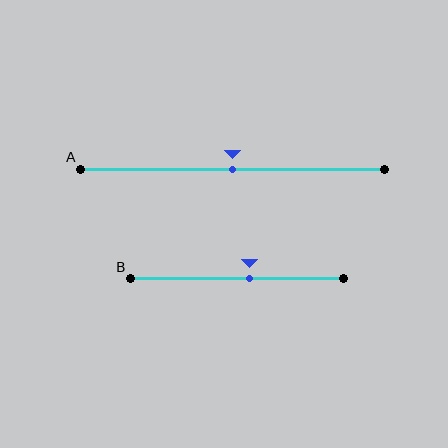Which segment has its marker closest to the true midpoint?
Segment A has its marker closest to the true midpoint.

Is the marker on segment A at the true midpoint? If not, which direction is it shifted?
Yes, the marker on segment A is at the true midpoint.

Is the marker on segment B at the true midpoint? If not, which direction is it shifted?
No, the marker on segment B is shifted to the right by about 6% of the segment length.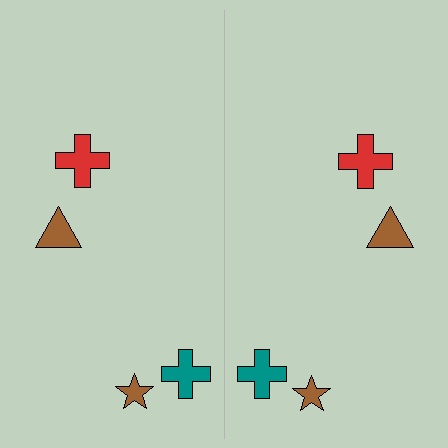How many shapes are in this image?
There are 8 shapes in this image.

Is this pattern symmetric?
Yes, this pattern has bilateral (reflection) symmetry.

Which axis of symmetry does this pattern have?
The pattern has a vertical axis of symmetry running through the center of the image.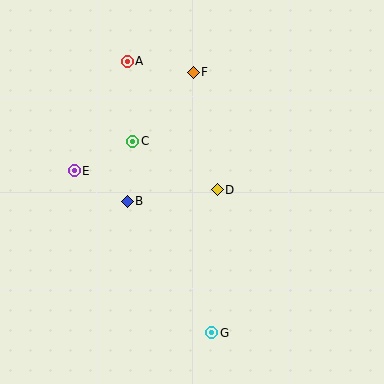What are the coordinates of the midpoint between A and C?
The midpoint between A and C is at (130, 101).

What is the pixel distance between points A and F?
The distance between A and F is 67 pixels.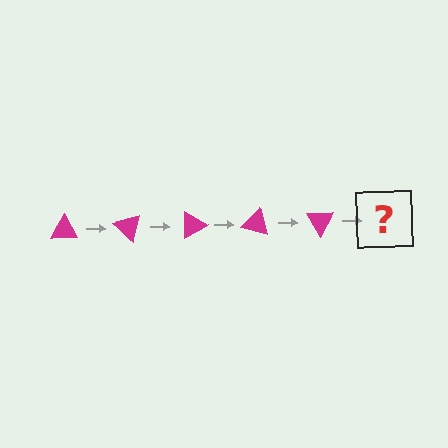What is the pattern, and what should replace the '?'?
The pattern is that the triangle rotates 45 degrees each step. The '?' should be a magenta triangle rotated 225 degrees.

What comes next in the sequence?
The next element should be a magenta triangle rotated 225 degrees.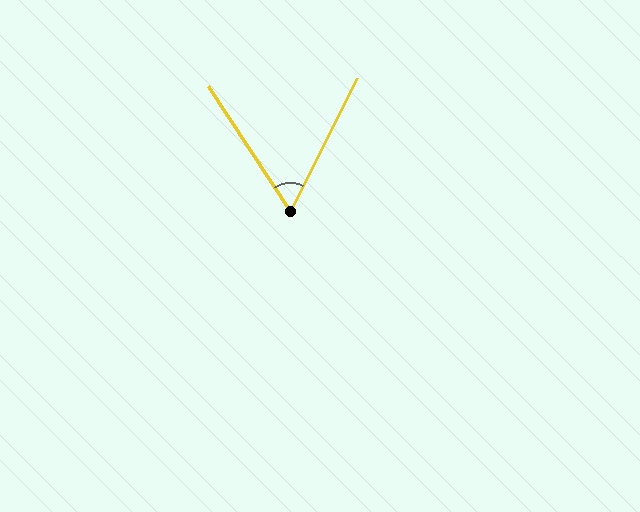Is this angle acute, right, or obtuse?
It is acute.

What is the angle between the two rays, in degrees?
Approximately 60 degrees.